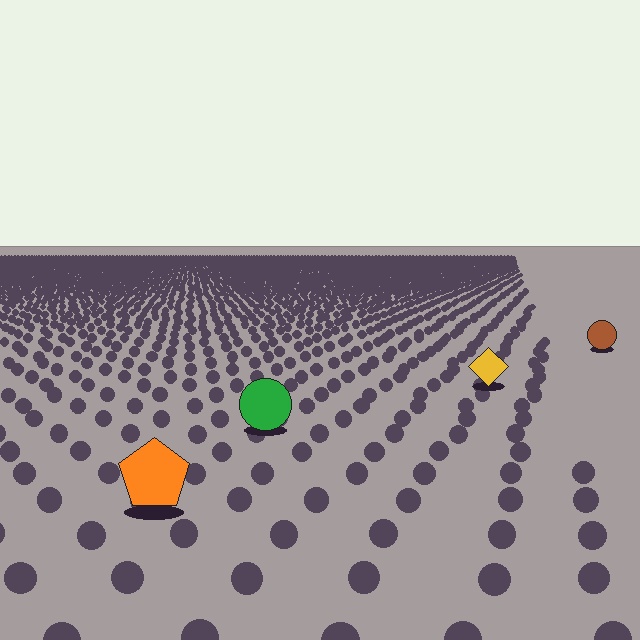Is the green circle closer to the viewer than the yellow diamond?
Yes. The green circle is closer — you can tell from the texture gradient: the ground texture is coarser near it.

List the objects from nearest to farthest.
From nearest to farthest: the orange pentagon, the green circle, the yellow diamond, the brown circle.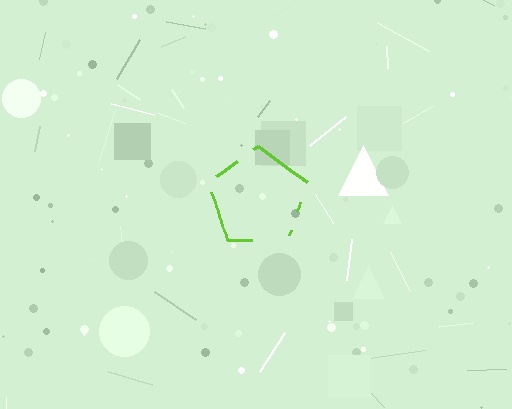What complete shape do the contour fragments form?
The contour fragments form a pentagon.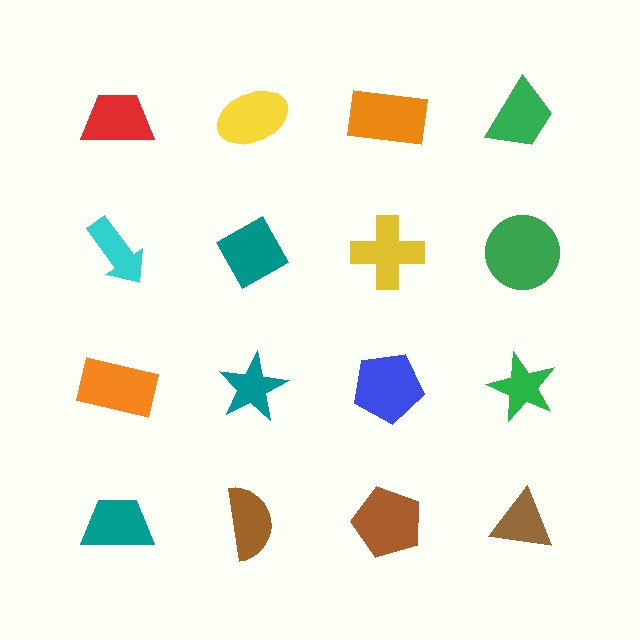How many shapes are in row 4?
4 shapes.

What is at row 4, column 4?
A brown triangle.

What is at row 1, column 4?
A green trapezoid.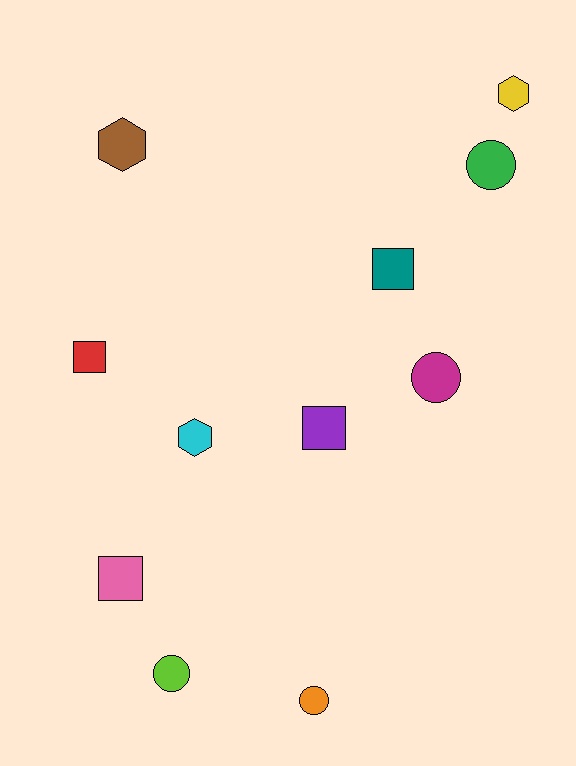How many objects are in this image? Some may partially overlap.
There are 11 objects.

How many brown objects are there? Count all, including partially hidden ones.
There is 1 brown object.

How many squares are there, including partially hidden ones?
There are 4 squares.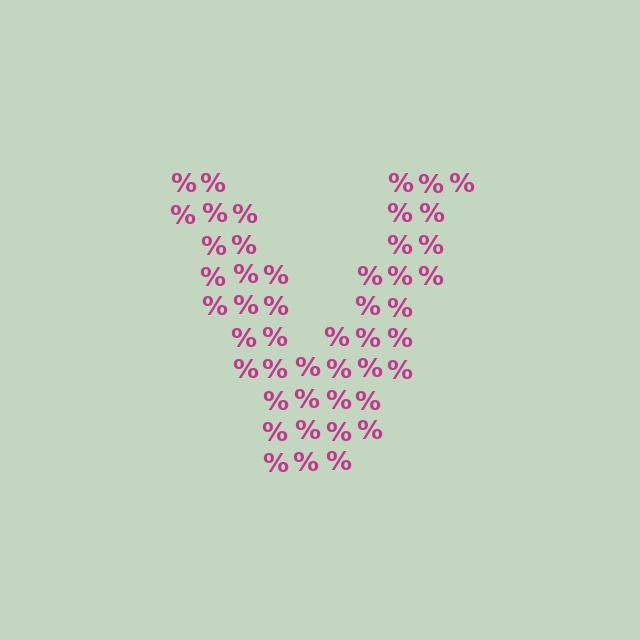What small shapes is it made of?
It is made of small percent signs.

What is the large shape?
The large shape is the letter V.